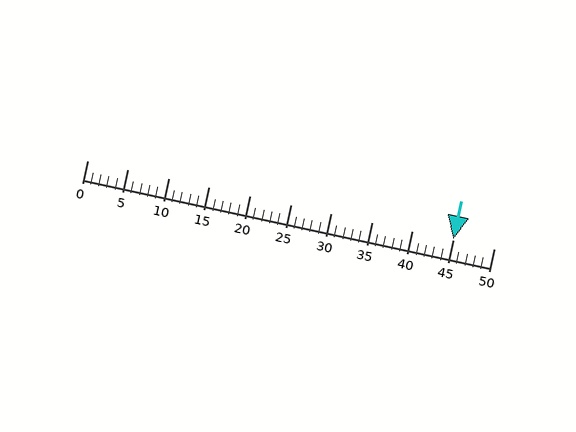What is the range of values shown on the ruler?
The ruler shows values from 0 to 50.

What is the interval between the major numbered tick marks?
The major tick marks are spaced 5 units apart.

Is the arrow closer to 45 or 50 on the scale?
The arrow is closer to 45.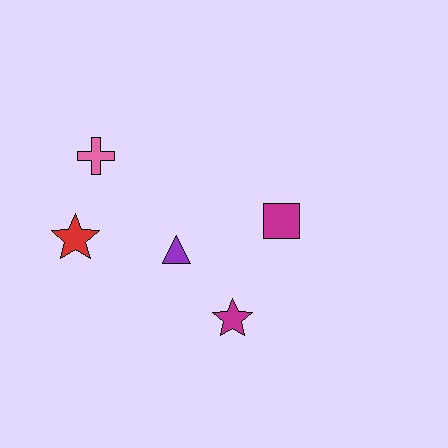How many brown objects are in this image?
There are no brown objects.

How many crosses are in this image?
There is 1 cross.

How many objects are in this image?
There are 5 objects.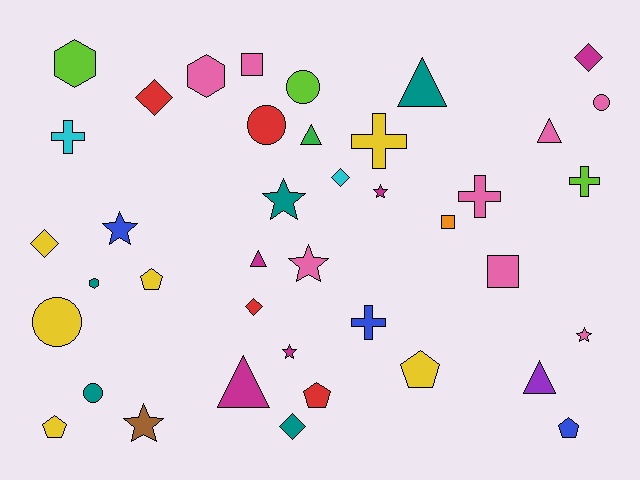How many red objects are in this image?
There are 4 red objects.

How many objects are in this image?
There are 40 objects.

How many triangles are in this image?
There are 6 triangles.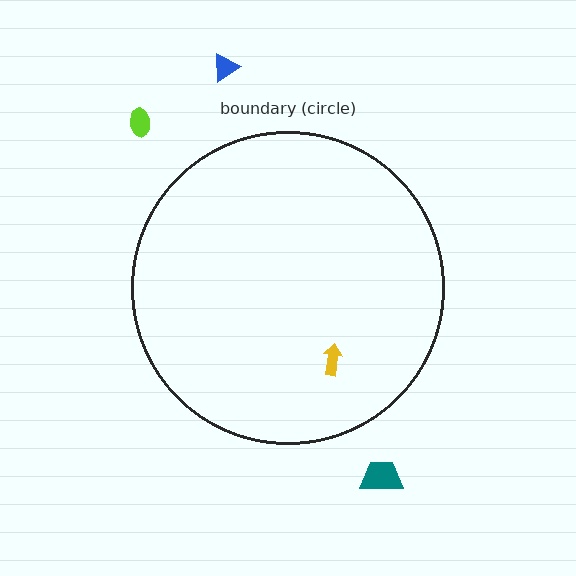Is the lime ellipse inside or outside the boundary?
Outside.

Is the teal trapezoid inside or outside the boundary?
Outside.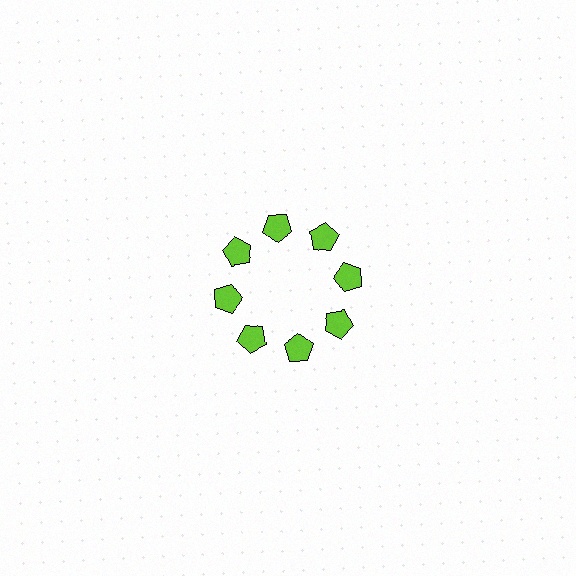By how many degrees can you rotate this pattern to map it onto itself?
The pattern maps onto itself every 45 degrees of rotation.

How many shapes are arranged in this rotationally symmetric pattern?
There are 8 shapes, arranged in 8 groups of 1.